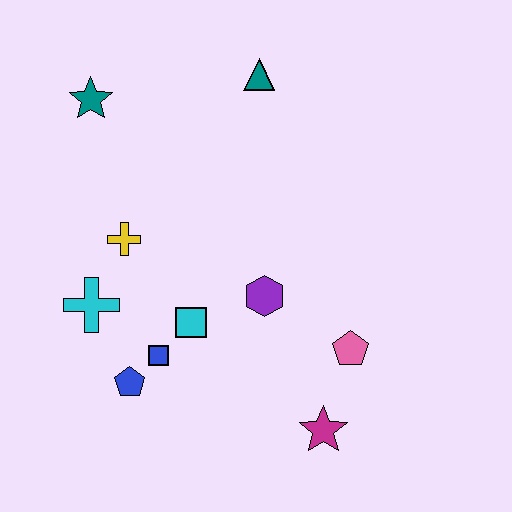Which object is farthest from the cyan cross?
The teal triangle is farthest from the cyan cross.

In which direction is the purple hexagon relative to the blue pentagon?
The purple hexagon is to the right of the blue pentagon.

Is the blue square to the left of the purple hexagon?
Yes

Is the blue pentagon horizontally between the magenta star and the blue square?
No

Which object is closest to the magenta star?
The pink pentagon is closest to the magenta star.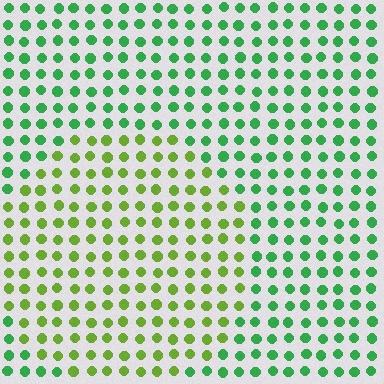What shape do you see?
I see a circle.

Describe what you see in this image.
The image is filled with small green elements in a uniform arrangement. A circle-shaped region is visible where the elements are tinted to a slightly different hue, forming a subtle color boundary.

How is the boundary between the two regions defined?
The boundary is defined purely by a slight shift in hue (about 41 degrees). Spacing, size, and orientation are identical on both sides.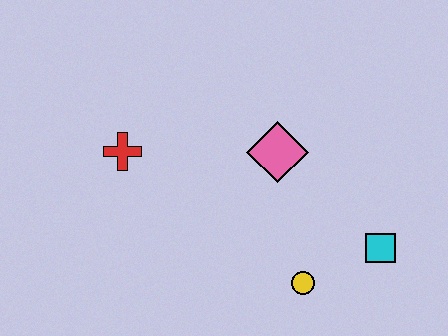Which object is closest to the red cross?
The pink diamond is closest to the red cross.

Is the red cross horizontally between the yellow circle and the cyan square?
No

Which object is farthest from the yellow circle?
The red cross is farthest from the yellow circle.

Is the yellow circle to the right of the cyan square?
No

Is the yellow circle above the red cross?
No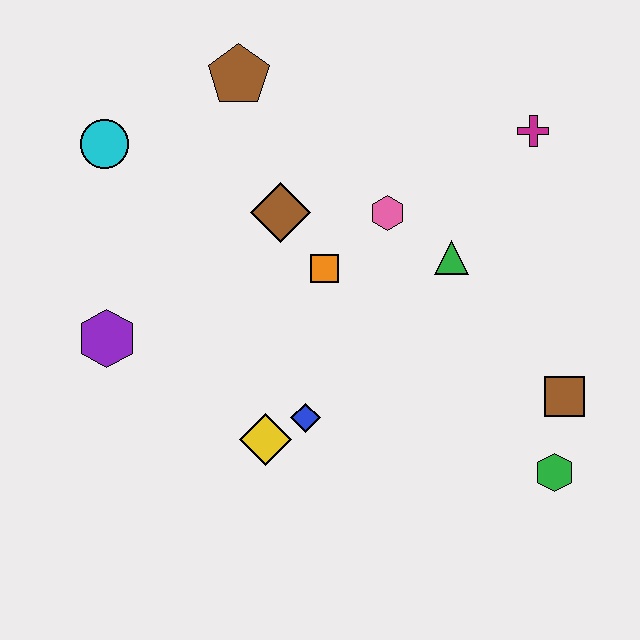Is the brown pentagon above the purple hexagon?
Yes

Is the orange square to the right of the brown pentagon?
Yes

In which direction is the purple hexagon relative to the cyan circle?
The purple hexagon is below the cyan circle.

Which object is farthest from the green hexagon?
The cyan circle is farthest from the green hexagon.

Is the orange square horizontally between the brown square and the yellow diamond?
Yes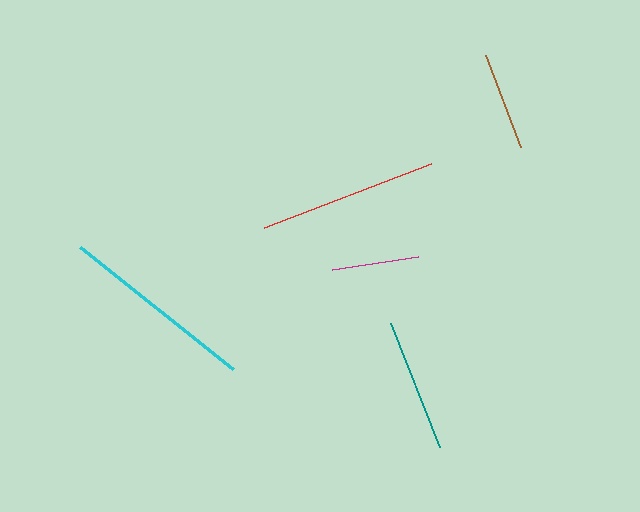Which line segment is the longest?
The cyan line is the longest at approximately 196 pixels.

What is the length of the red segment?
The red segment is approximately 179 pixels long.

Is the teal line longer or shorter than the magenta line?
The teal line is longer than the magenta line.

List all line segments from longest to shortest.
From longest to shortest: cyan, red, teal, brown, magenta.